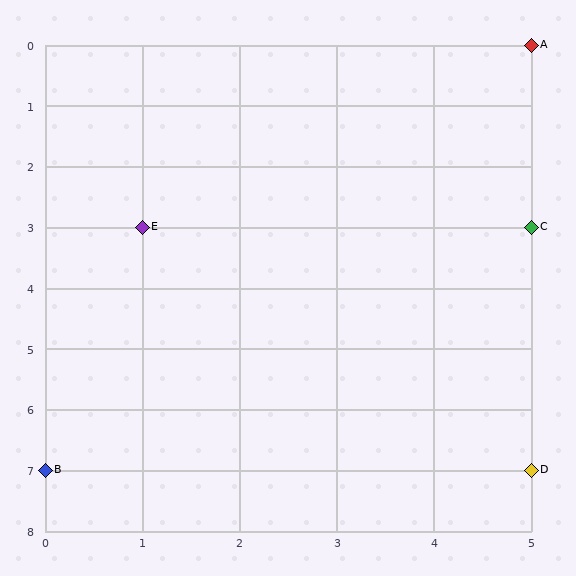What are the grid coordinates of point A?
Point A is at grid coordinates (5, 0).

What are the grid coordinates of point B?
Point B is at grid coordinates (0, 7).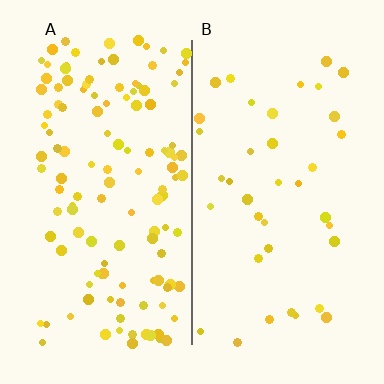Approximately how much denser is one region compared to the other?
Approximately 3.3× — region A over region B.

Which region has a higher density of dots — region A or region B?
A (the left).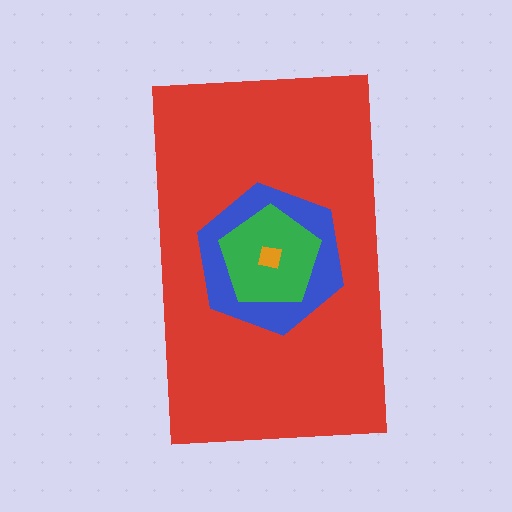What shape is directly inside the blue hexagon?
The green pentagon.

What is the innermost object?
The orange square.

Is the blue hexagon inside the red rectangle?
Yes.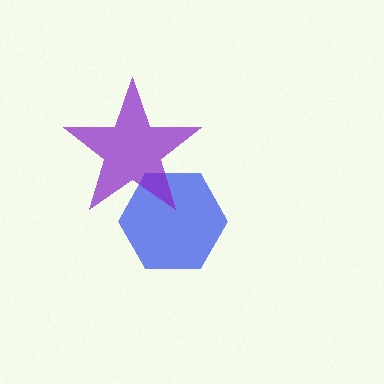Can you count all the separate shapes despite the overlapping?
Yes, there are 2 separate shapes.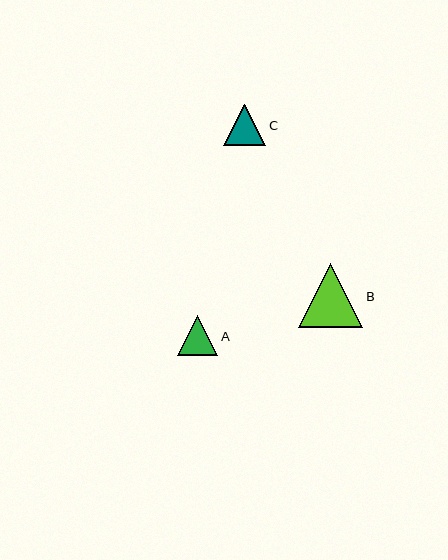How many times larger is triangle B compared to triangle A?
Triangle B is approximately 1.6 times the size of triangle A.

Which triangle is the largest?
Triangle B is the largest with a size of approximately 64 pixels.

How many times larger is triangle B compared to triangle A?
Triangle B is approximately 1.6 times the size of triangle A.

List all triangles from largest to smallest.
From largest to smallest: B, C, A.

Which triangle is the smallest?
Triangle A is the smallest with a size of approximately 40 pixels.